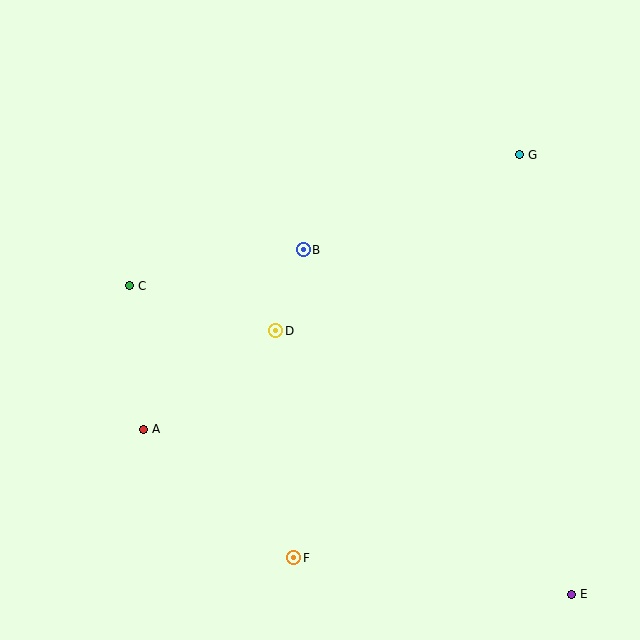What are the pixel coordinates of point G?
Point G is at (519, 155).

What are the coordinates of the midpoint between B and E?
The midpoint between B and E is at (437, 422).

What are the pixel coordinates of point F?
Point F is at (294, 558).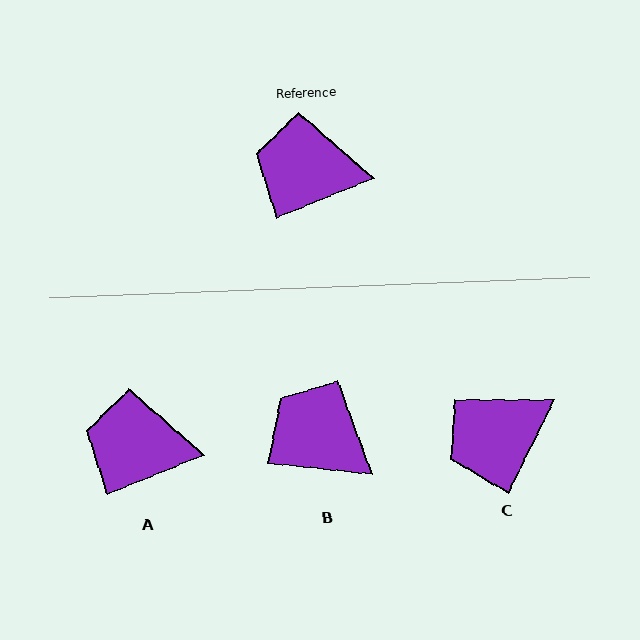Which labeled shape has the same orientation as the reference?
A.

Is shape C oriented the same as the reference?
No, it is off by about 42 degrees.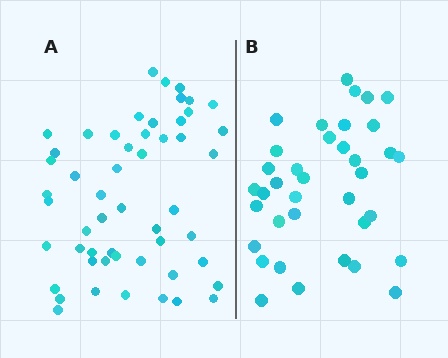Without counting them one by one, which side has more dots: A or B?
Region A (the left region) has more dots.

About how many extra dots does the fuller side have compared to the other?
Region A has approximately 15 more dots than region B.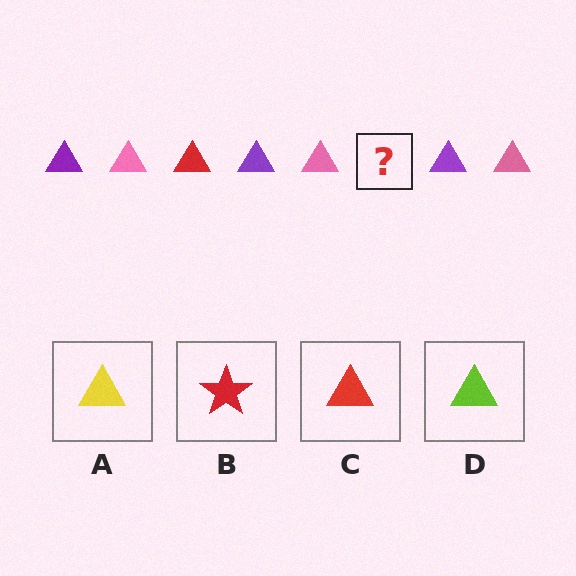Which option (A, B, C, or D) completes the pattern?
C.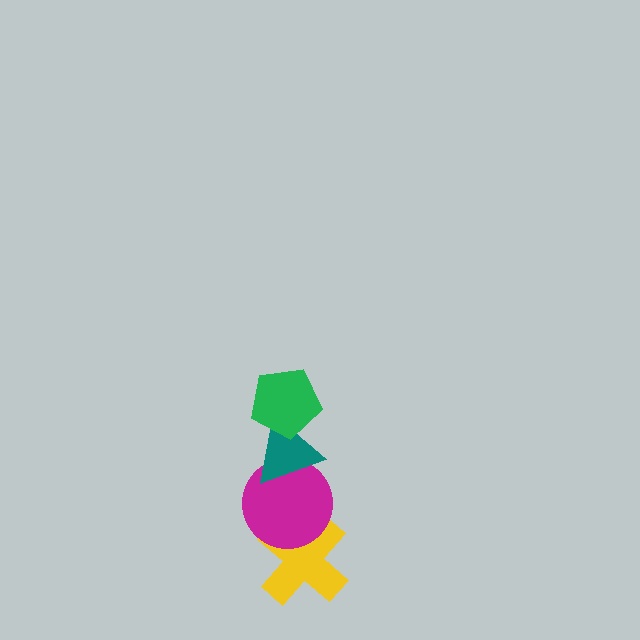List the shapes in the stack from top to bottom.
From top to bottom: the green pentagon, the teal triangle, the magenta circle, the yellow cross.